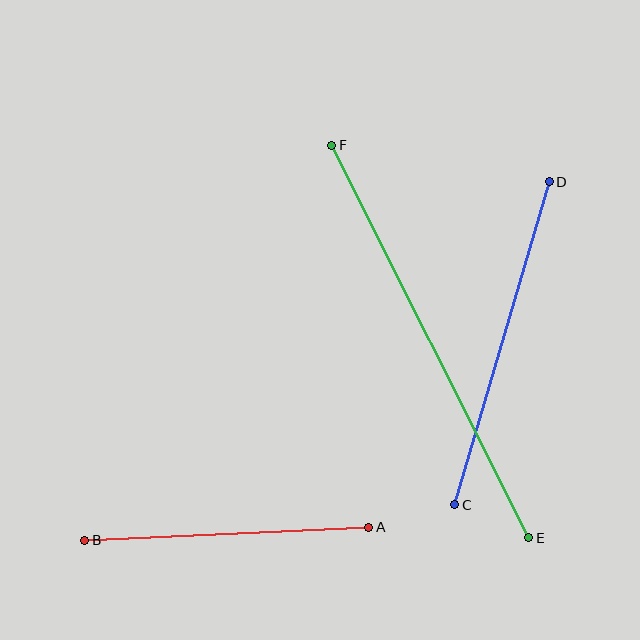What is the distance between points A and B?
The distance is approximately 284 pixels.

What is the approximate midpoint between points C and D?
The midpoint is at approximately (502, 343) pixels.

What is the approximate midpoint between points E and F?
The midpoint is at approximately (430, 341) pixels.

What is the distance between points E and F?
The distance is approximately 439 pixels.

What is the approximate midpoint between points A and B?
The midpoint is at approximately (227, 534) pixels.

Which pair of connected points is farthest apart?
Points E and F are farthest apart.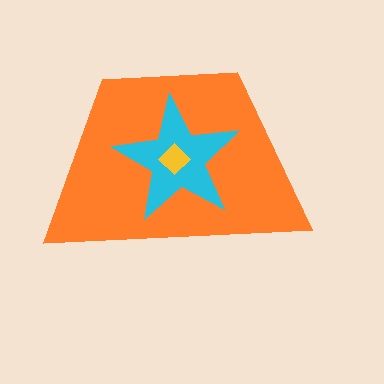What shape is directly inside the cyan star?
The yellow diamond.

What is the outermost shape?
The orange trapezoid.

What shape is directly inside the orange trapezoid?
The cyan star.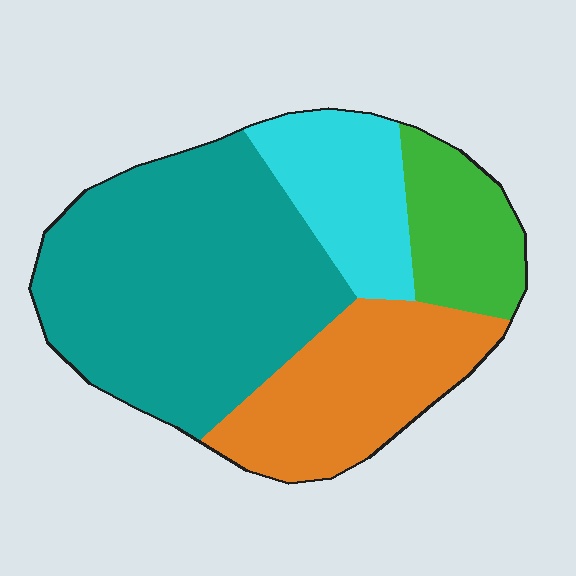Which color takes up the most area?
Teal, at roughly 50%.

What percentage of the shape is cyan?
Cyan covers roughly 15% of the shape.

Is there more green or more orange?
Orange.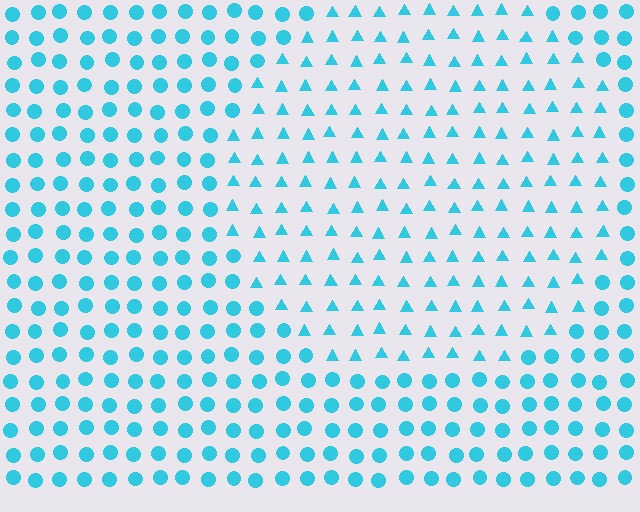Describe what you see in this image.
The image is filled with small cyan elements arranged in a uniform grid. A circle-shaped region contains triangles, while the surrounding area contains circles. The boundary is defined purely by the change in element shape.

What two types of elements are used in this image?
The image uses triangles inside the circle region and circles outside it.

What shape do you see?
I see a circle.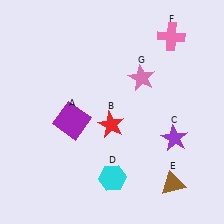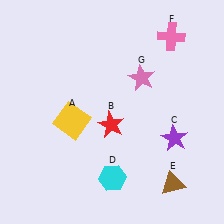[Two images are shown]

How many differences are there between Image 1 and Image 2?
There is 1 difference between the two images.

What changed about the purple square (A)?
In Image 1, A is purple. In Image 2, it changed to yellow.